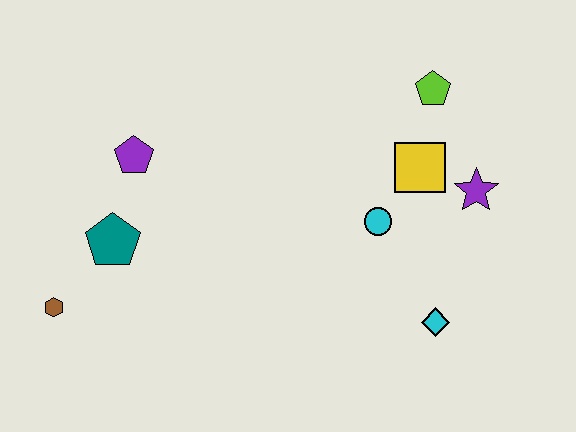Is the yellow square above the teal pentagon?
Yes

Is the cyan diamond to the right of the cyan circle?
Yes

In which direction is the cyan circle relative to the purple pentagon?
The cyan circle is to the right of the purple pentagon.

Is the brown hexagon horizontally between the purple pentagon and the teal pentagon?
No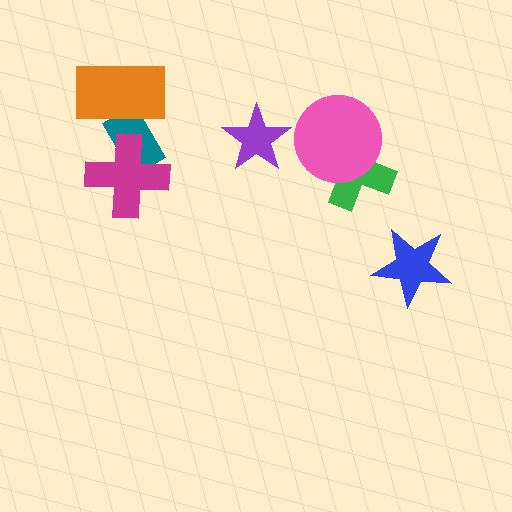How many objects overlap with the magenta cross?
1 object overlaps with the magenta cross.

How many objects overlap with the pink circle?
1 object overlaps with the pink circle.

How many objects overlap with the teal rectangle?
2 objects overlap with the teal rectangle.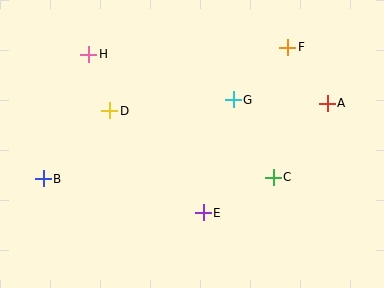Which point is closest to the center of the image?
Point G at (233, 100) is closest to the center.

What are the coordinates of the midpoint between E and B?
The midpoint between E and B is at (123, 196).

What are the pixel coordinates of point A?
Point A is at (327, 103).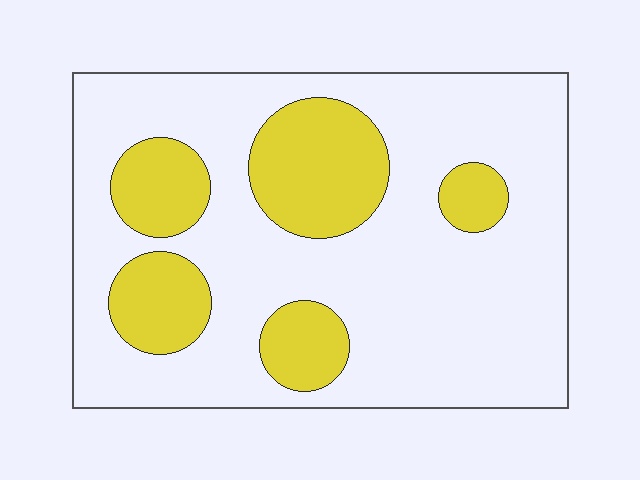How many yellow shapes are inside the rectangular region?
5.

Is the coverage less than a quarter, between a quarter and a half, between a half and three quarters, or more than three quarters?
Between a quarter and a half.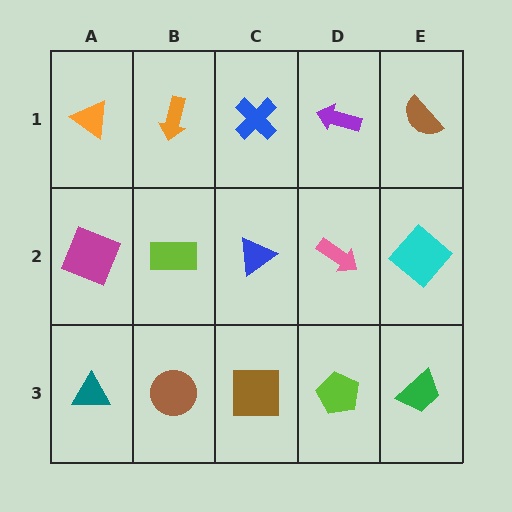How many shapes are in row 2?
5 shapes.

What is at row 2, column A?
A magenta square.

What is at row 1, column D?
A purple arrow.